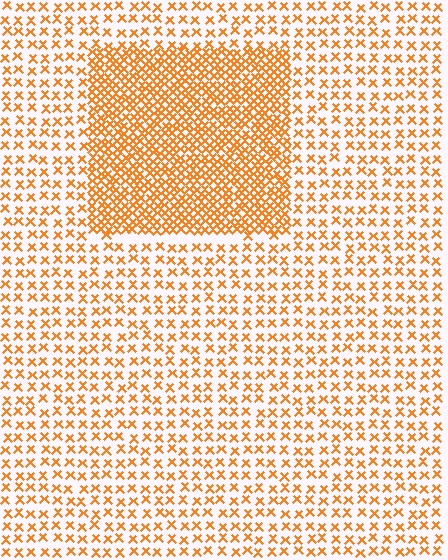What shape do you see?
I see a rectangle.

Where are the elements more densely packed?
The elements are more densely packed inside the rectangle boundary.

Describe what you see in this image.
The image contains small orange elements arranged at two different densities. A rectangle-shaped region is visible where the elements are more densely packed than the surrounding area.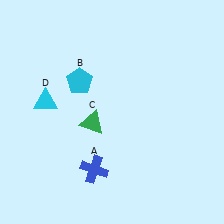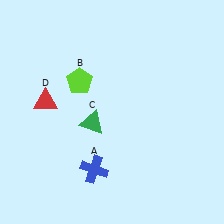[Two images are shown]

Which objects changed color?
B changed from cyan to lime. D changed from cyan to red.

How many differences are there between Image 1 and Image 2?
There are 2 differences between the two images.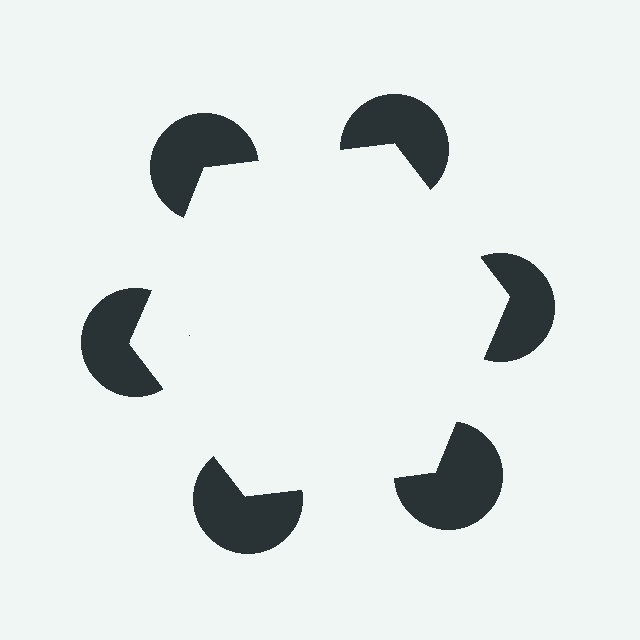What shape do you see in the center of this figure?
An illusory hexagon — its edges are inferred from the aligned wedge cuts in the pac-man discs, not physically drawn.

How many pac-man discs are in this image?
There are 6 — one at each vertex of the illusory hexagon.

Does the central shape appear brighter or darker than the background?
It typically appears slightly brighter than the background, even though no actual brightness change is drawn.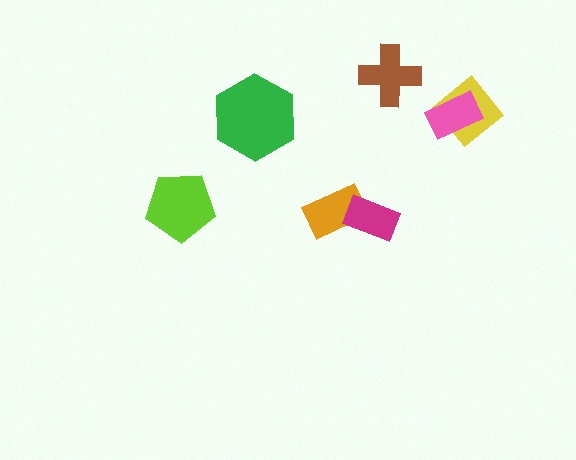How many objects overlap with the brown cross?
0 objects overlap with the brown cross.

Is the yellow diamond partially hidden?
Yes, it is partially covered by another shape.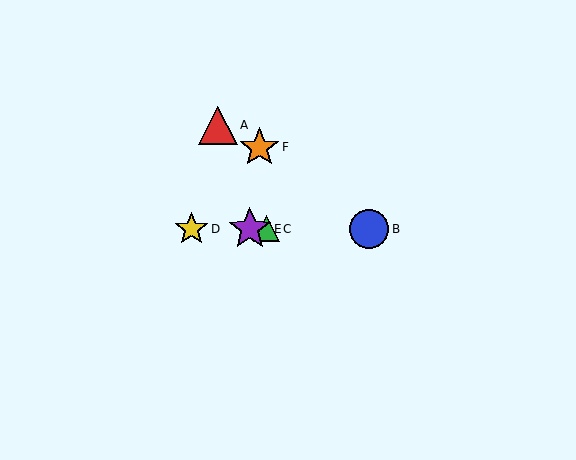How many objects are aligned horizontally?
4 objects (B, C, D, E) are aligned horizontally.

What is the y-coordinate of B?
Object B is at y≈229.